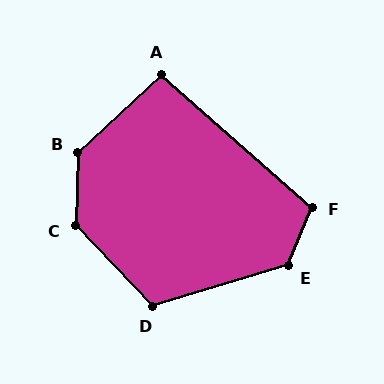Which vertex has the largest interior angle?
C, at approximately 135 degrees.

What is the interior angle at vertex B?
Approximately 134 degrees (obtuse).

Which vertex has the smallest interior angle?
A, at approximately 96 degrees.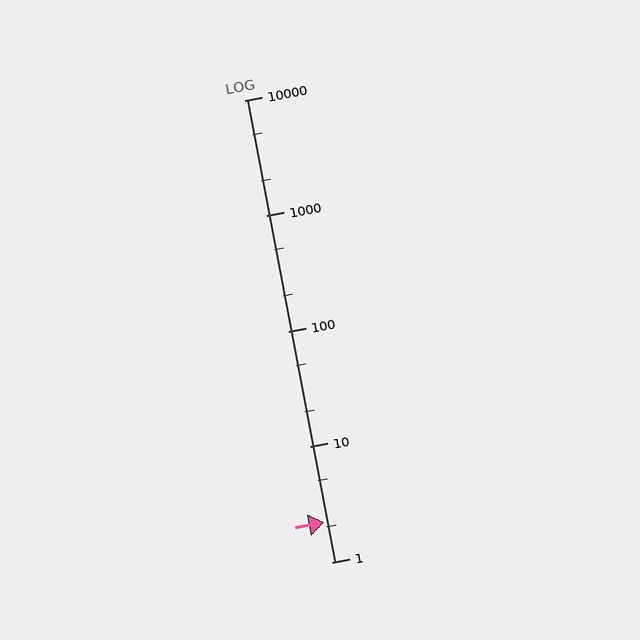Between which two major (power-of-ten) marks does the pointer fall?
The pointer is between 1 and 10.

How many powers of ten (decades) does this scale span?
The scale spans 4 decades, from 1 to 10000.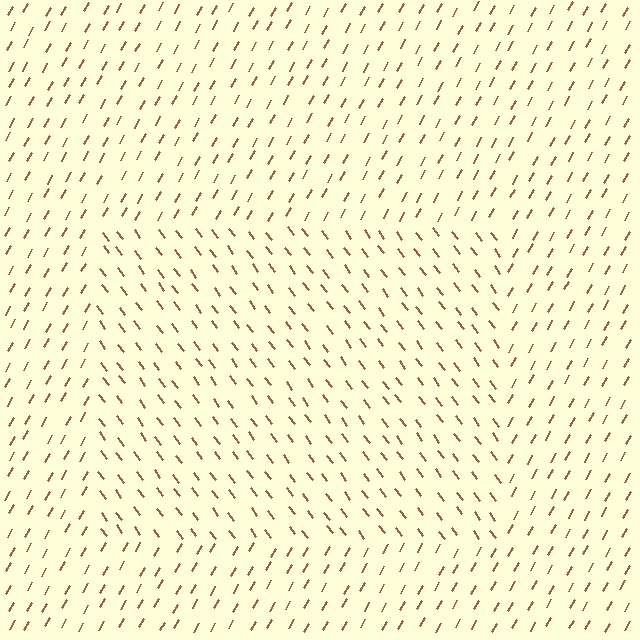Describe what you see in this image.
The image is filled with small brown line segments. A rectangle region in the image has lines oriented differently from the surrounding lines, creating a visible texture boundary.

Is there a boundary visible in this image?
Yes, there is a texture boundary formed by a change in line orientation.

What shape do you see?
I see a rectangle.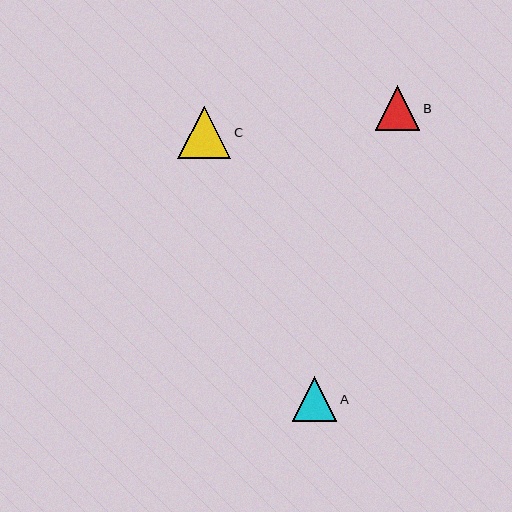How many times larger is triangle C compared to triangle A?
Triangle C is approximately 1.2 times the size of triangle A.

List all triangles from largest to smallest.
From largest to smallest: C, B, A.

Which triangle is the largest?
Triangle C is the largest with a size of approximately 53 pixels.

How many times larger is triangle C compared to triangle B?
Triangle C is approximately 1.2 times the size of triangle B.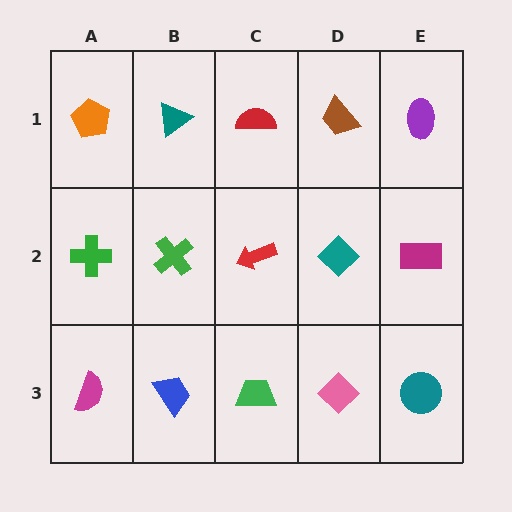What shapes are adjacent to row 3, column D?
A teal diamond (row 2, column D), a green trapezoid (row 3, column C), a teal circle (row 3, column E).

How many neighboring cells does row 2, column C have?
4.